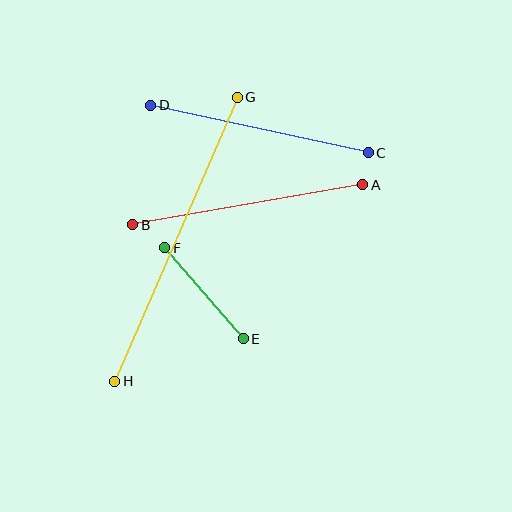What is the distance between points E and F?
The distance is approximately 120 pixels.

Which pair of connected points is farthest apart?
Points G and H are farthest apart.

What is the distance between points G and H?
The distance is approximately 309 pixels.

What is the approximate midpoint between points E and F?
The midpoint is at approximately (204, 293) pixels.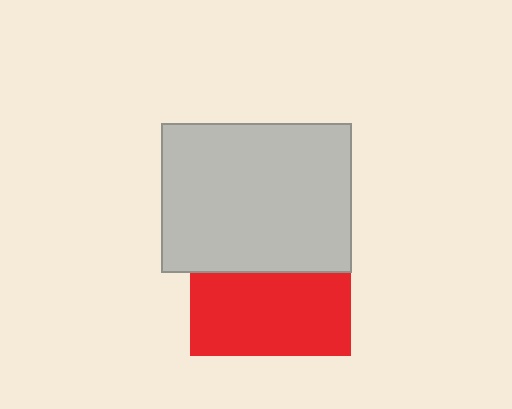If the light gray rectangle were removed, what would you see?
You would see the complete red square.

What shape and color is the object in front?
The object in front is a light gray rectangle.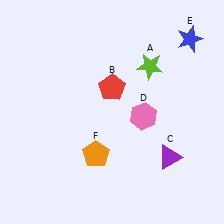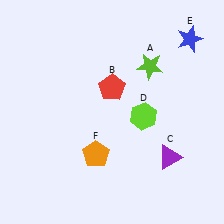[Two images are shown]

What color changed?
The hexagon (D) changed from pink in Image 1 to lime in Image 2.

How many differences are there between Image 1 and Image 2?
There is 1 difference between the two images.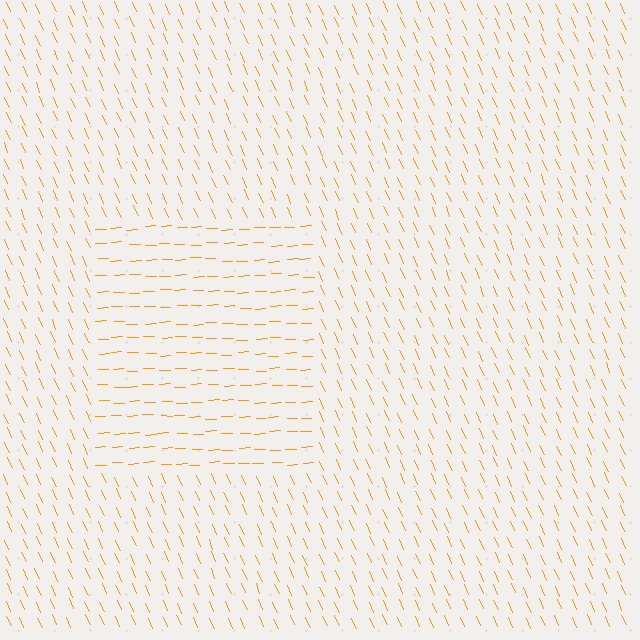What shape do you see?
I see a rectangle.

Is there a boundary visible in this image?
Yes, there is a texture boundary formed by a change in line orientation.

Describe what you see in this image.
The image is filled with small orange line segments. A rectangle region in the image has lines oriented differently from the surrounding lines, creating a visible texture boundary.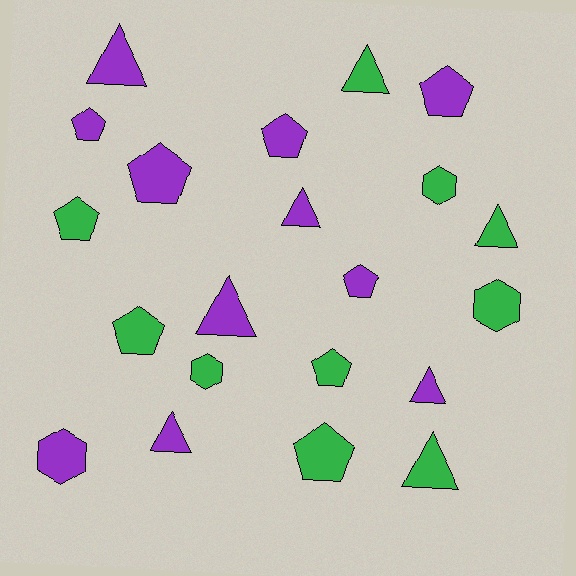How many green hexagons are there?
There are 3 green hexagons.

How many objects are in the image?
There are 21 objects.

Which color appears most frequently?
Purple, with 11 objects.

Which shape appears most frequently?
Pentagon, with 9 objects.